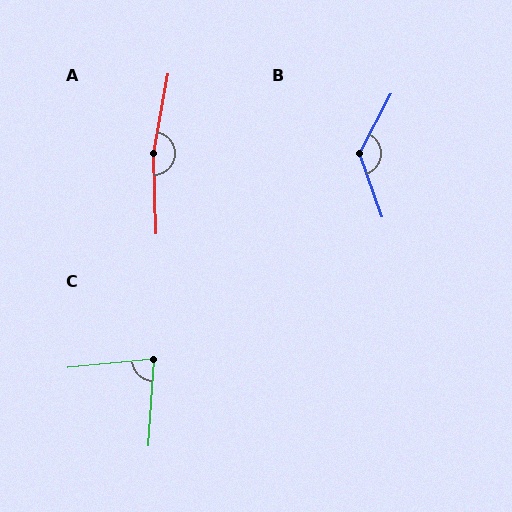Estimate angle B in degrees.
Approximately 132 degrees.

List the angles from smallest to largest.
C (81°), B (132°), A (168°).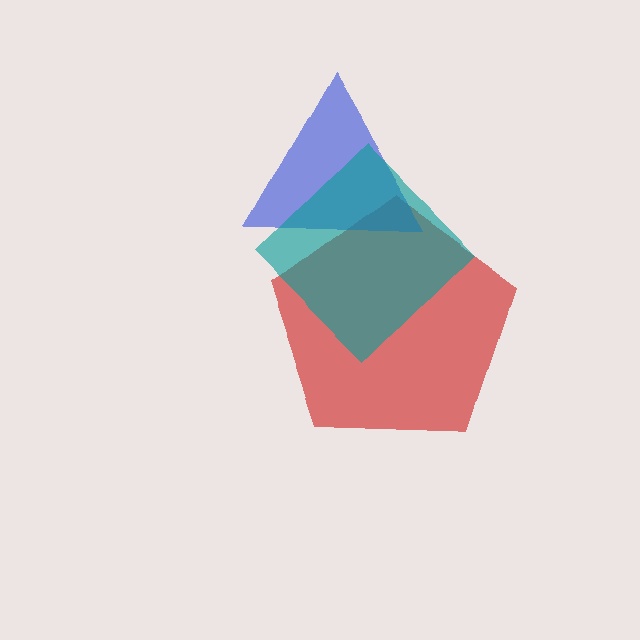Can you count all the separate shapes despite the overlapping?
Yes, there are 3 separate shapes.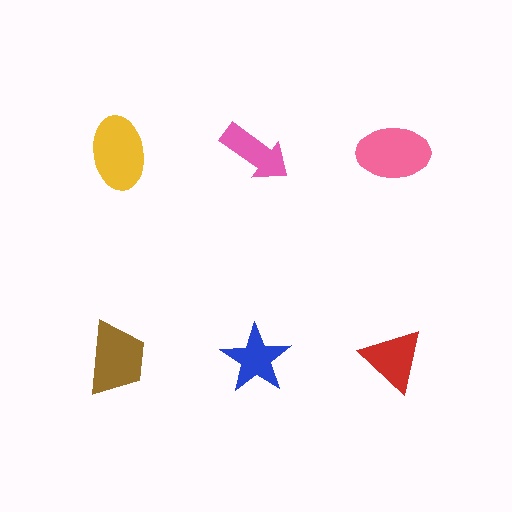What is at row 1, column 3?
A pink ellipse.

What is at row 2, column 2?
A blue star.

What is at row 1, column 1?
A yellow ellipse.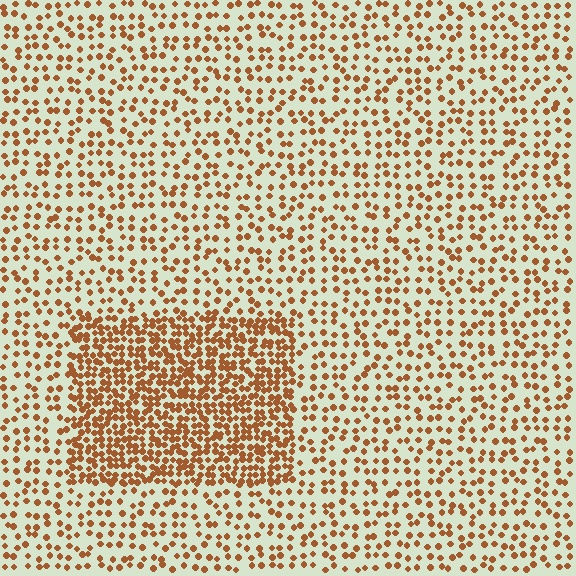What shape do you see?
I see a rectangle.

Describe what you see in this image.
The image contains small brown elements arranged at two different densities. A rectangle-shaped region is visible where the elements are more densely packed than the surrounding area.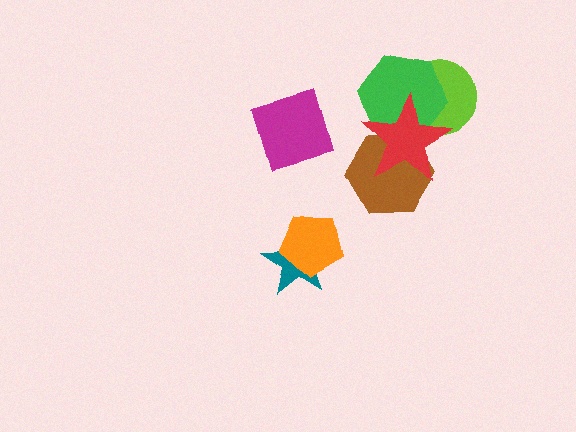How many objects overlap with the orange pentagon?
1 object overlaps with the orange pentagon.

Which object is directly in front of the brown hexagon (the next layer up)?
The green hexagon is directly in front of the brown hexagon.